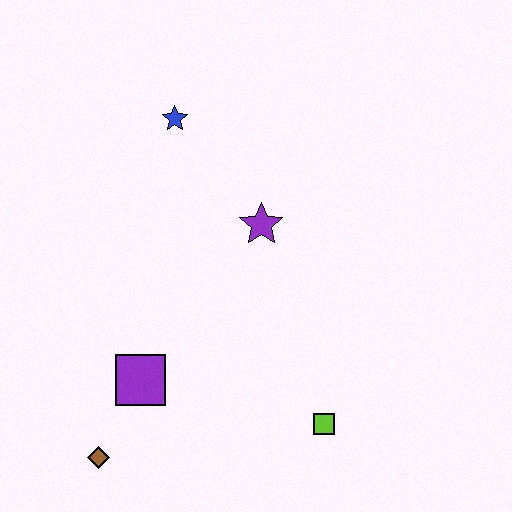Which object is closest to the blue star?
The purple star is closest to the blue star.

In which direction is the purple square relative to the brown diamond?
The purple square is above the brown diamond.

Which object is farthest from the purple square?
The blue star is farthest from the purple square.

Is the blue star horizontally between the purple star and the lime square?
No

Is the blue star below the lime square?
No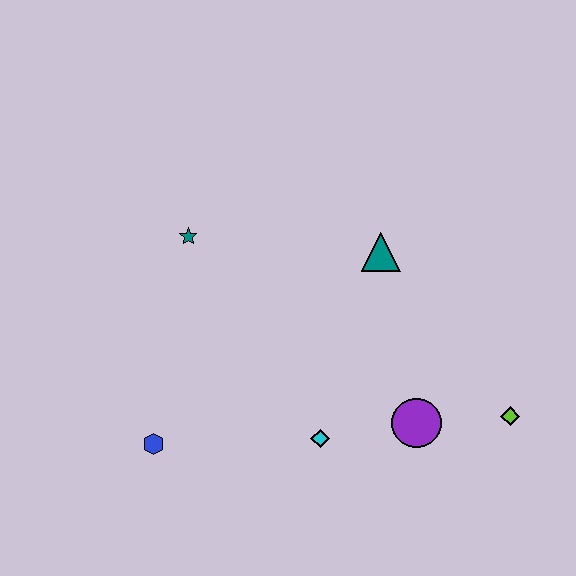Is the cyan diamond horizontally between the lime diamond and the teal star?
Yes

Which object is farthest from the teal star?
The lime diamond is farthest from the teal star.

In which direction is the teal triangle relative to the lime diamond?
The teal triangle is above the lime diamond.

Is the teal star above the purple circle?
Yes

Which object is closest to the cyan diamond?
The purple circle is closest to the cyan diamond.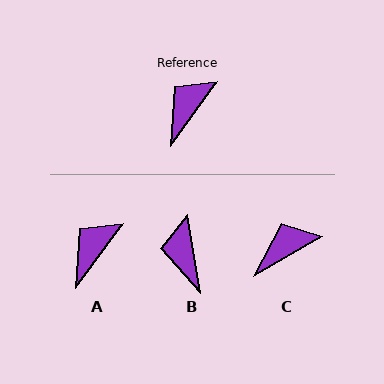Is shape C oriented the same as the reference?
No, it is off by about 24 degrees.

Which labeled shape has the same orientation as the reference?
A.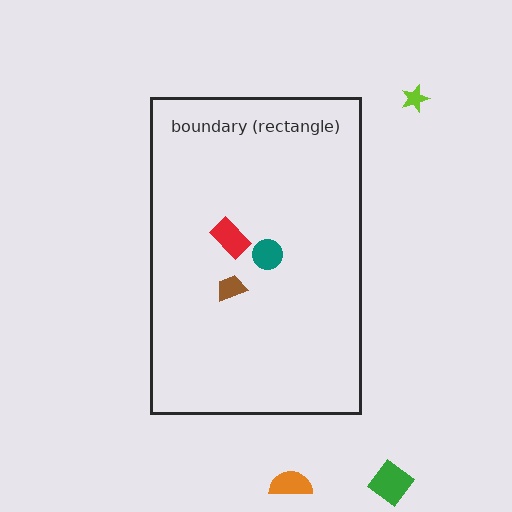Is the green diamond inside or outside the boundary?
Outside.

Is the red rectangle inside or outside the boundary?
Inside.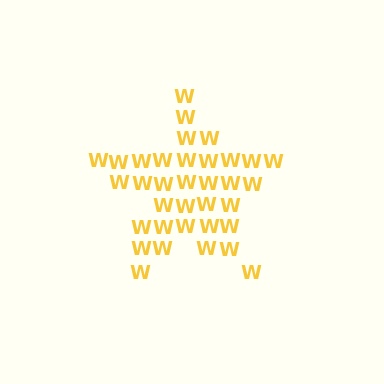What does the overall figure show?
The overall figure shows a star.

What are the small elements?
The small elements are letter W's.